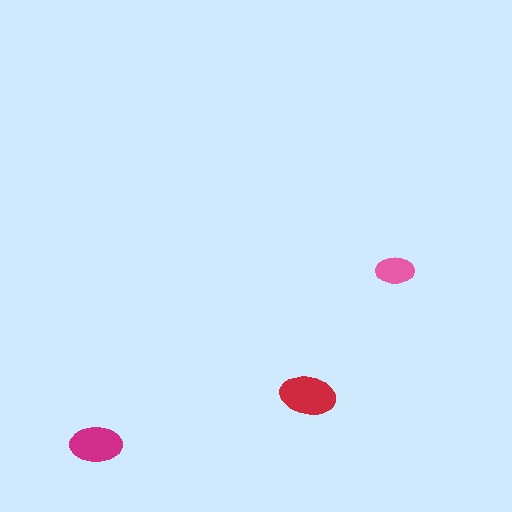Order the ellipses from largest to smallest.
the red one, the magenta one, the pink one.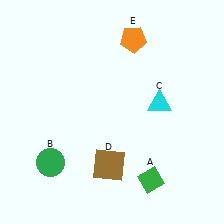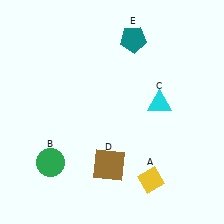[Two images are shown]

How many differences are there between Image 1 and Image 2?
There are 2 differences between the two images.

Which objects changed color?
A changed from green to yellow. E changed from orange to teal.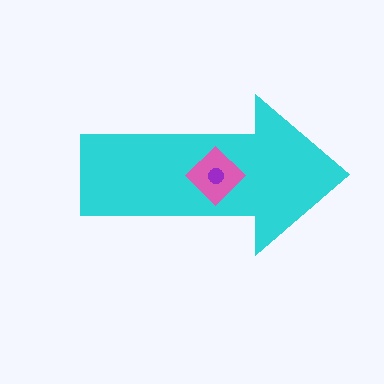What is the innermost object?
The purple circle.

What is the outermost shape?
The cyan arrow.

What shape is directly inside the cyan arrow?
The pink diamond.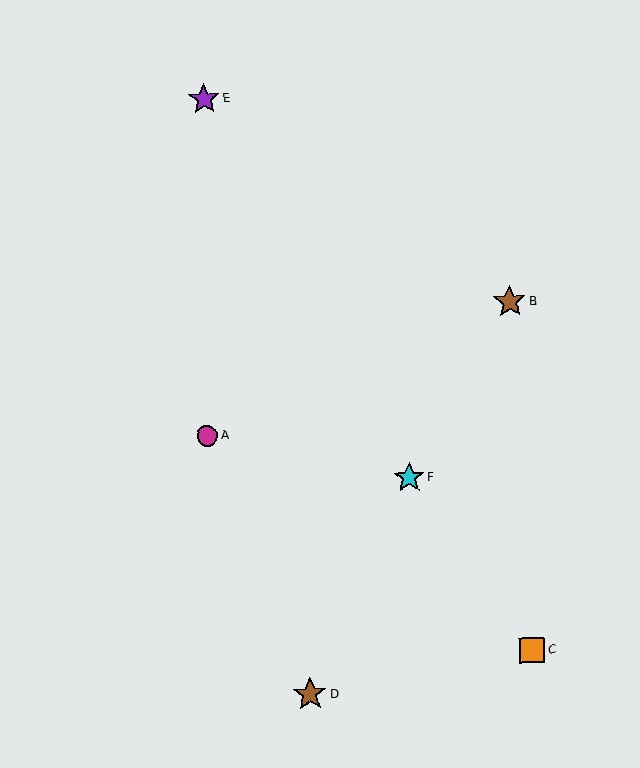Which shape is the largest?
The brown star (labeled D) is the largest.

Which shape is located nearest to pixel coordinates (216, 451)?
The magenta circle (labeled A) at (207, 436) is nearest to that location.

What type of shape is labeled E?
Shape E is a purple star.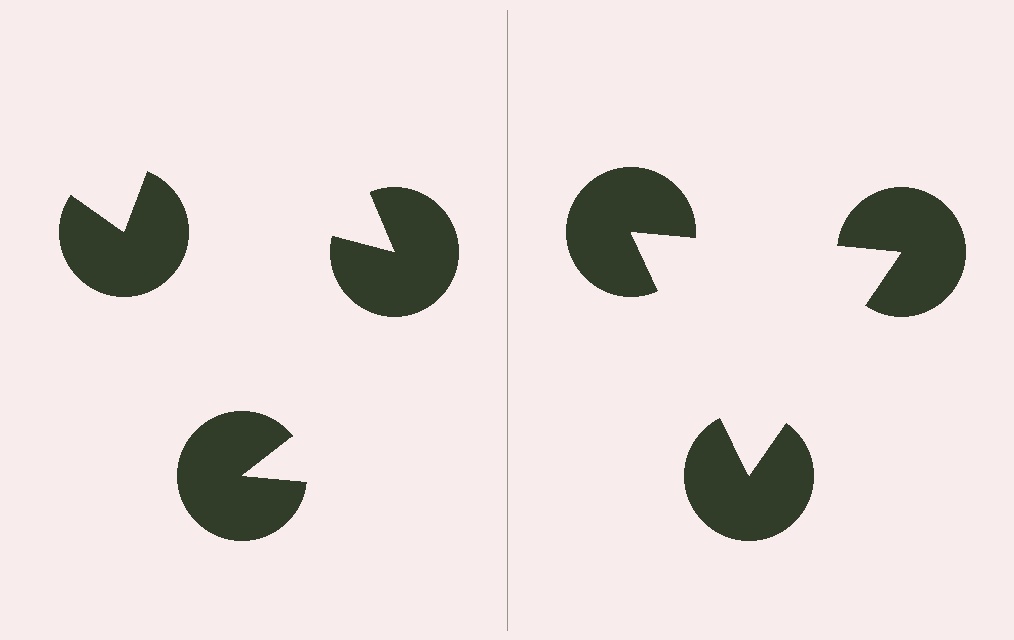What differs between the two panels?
The pac-man discs are positioned identically on both sides; only the wedge orientations differ. On the right they align to a triangle; on the left they are misaligned.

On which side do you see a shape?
An illusory triangle appears on the right side. On the left side the wedge cuts are rotated, so no coherent shape forms.